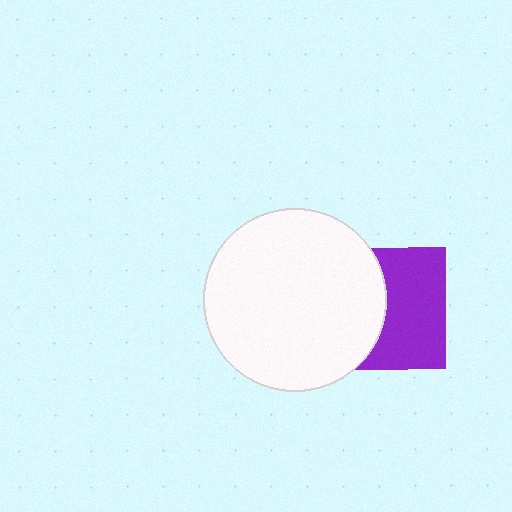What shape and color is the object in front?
The object in front is a white circle.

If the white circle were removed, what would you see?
You would see the complete purple square.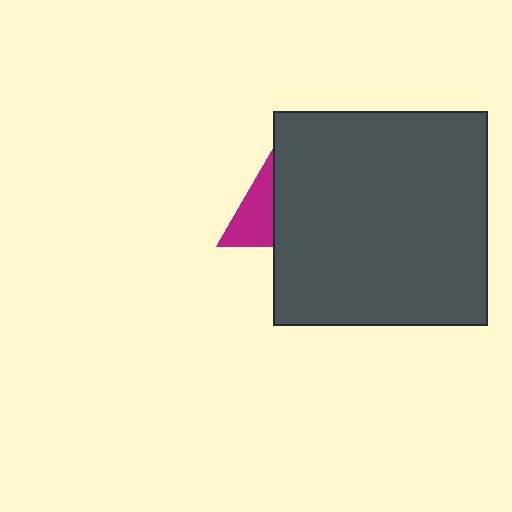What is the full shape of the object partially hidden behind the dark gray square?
The partially hidden object is a magenta triangle.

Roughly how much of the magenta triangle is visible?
A small part of it is visible (roughly 42%).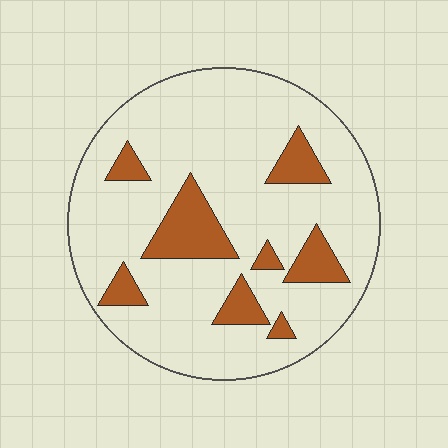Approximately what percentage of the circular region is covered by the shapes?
Approximately 15%.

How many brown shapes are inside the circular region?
8.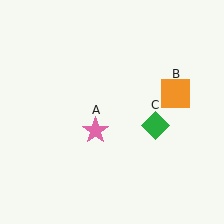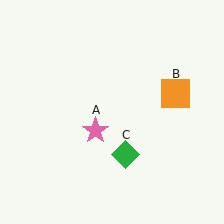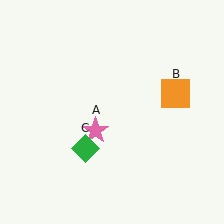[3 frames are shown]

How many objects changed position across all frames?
1 object changed position: green diamond (object C).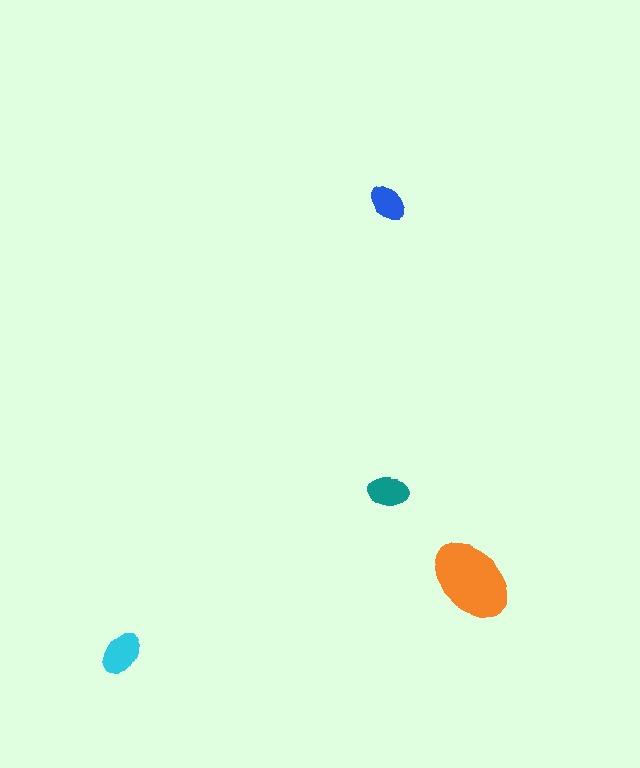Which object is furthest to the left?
The cyan ellipse is leftmost.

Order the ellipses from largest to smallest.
the orange one, the cyan one, the teal one, the blue one.